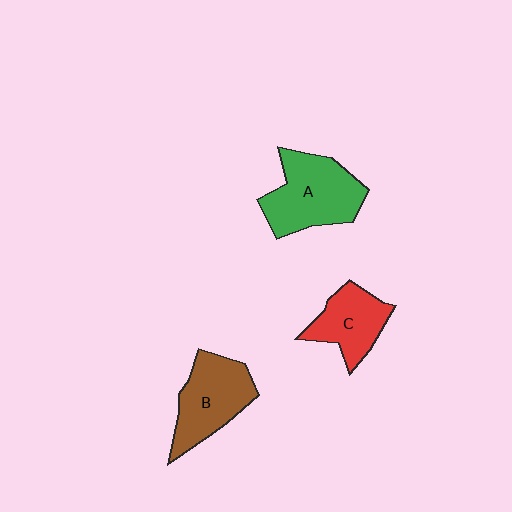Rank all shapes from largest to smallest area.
From largest to smallest: A (green), B (brown), C (red).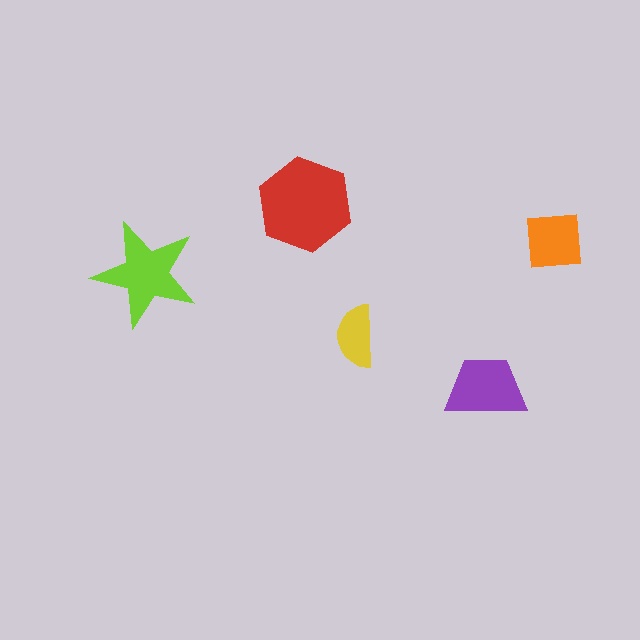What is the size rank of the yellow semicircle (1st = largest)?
5th.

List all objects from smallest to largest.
The yellow semicircle, the orange square, the purple trapezoid, the lime star, the red hexagon.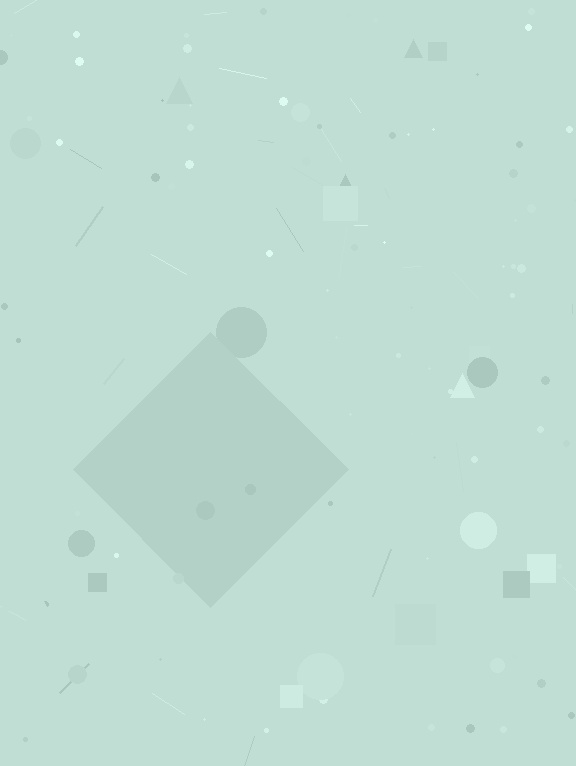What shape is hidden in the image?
A diamond is hidden in the image.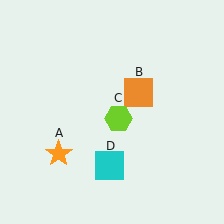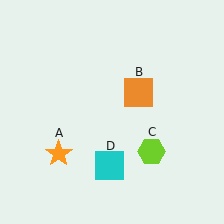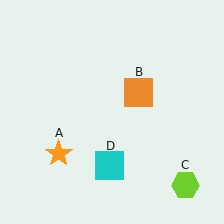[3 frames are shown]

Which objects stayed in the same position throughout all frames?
Orange star (object A) and orange square (object B) and cyan square (object D) remained stationary.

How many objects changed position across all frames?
1 object changed position: lime hexagon (object C).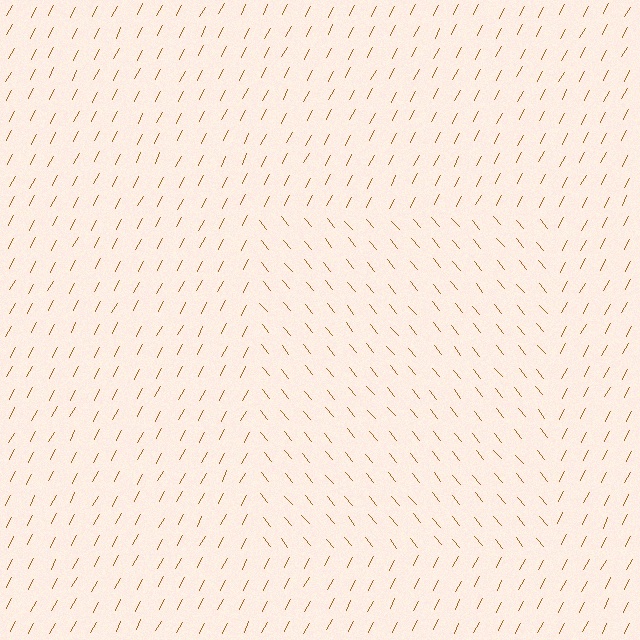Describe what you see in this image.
The image is filled with small brown line segments. A rectangle region in the image has lines oriented differently from the surrounding lines, creating a visible texture boundary.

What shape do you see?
I see a rectangle.